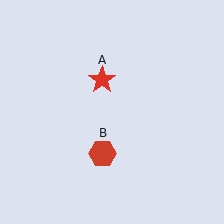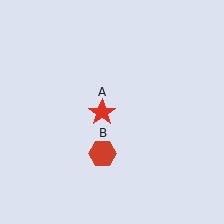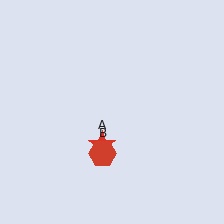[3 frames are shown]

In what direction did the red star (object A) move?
The red star (object A) moved down.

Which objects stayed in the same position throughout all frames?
Red hexagon (object B) remained stationary.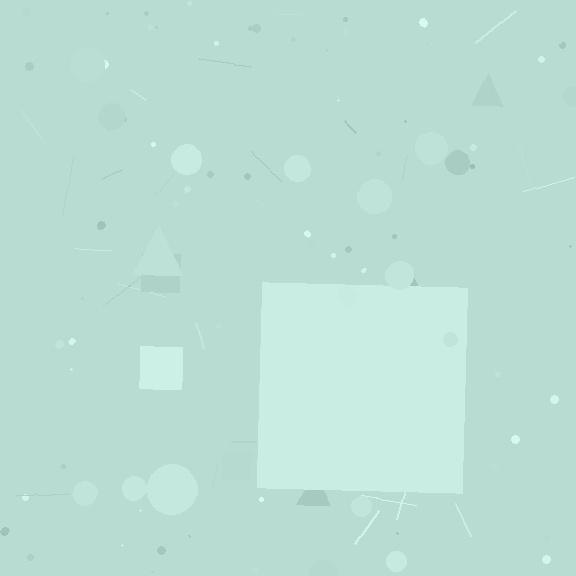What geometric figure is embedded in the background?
A square is embedded in the background.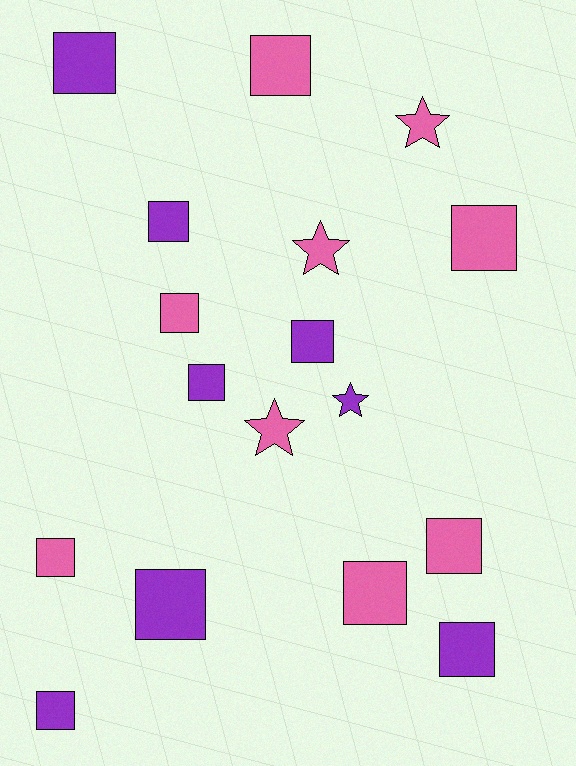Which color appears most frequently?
Pink, with 9 objects.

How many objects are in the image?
There are 17 objects.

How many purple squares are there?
There are 7 purple squares.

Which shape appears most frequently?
Square, with 13 objects.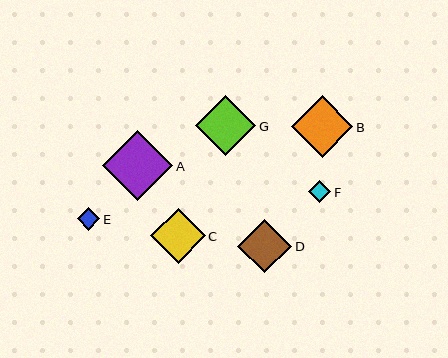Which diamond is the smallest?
Diamond F is the smallest with a size of approximately 22 pixels.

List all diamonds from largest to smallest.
From largest to smallest: A, B, G, C, D, E, F.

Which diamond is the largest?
Diamond A is the largest with a size of approximately 70 pixels.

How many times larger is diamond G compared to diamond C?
Diamond G is approximately 1.1 times the size of diamond C.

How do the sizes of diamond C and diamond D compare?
Diamond C and diamond D are approximately the same size.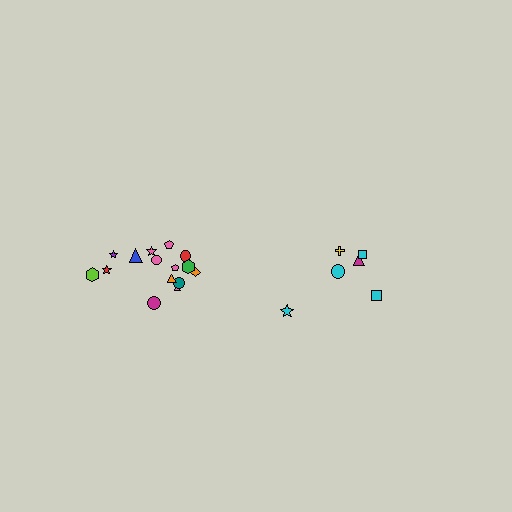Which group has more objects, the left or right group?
The left group.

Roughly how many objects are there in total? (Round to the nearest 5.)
Roughly 20 objects in total.